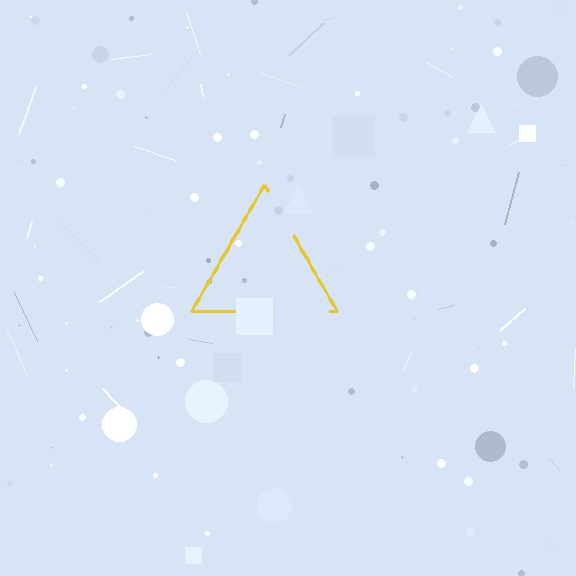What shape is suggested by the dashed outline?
The dashed outline suggests a triangle.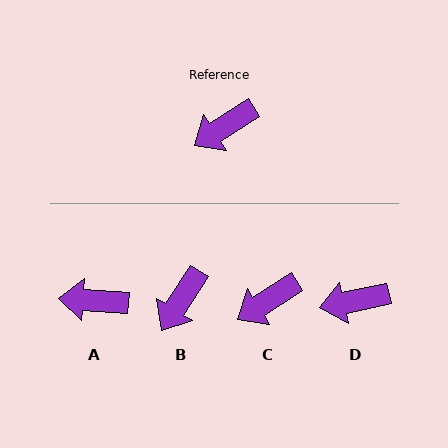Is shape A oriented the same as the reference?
No, it is off by about 36 degrees.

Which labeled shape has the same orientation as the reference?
C.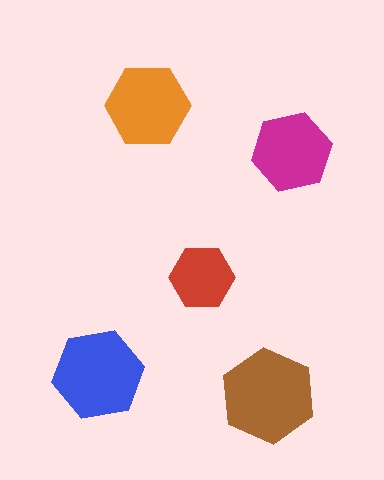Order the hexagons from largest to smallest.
the brown one, the blue one, the orange one, the magenta one, the red one.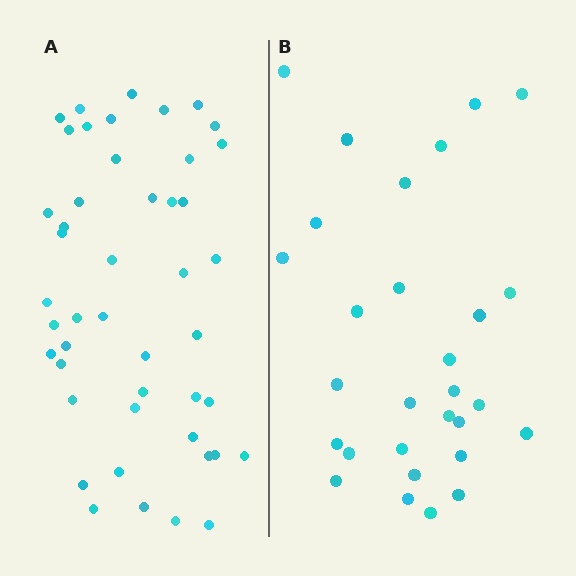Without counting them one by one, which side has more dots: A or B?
Region A (the left region) has more dots.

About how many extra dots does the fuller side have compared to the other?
Region A has approximately 15 more dots than region B.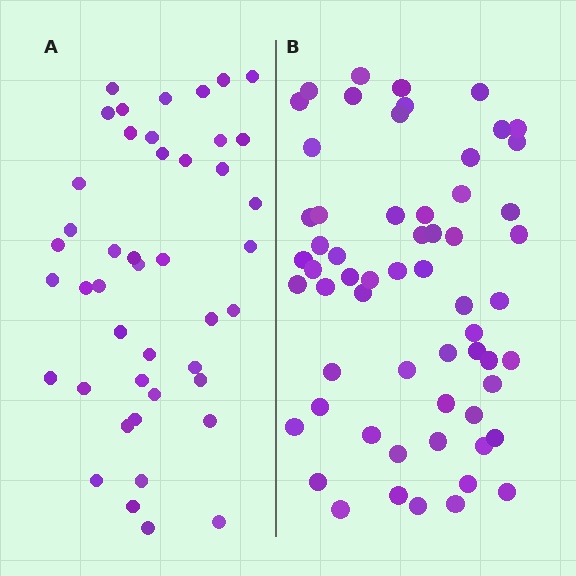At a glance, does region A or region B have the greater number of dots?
Region B (the right region) has more dots.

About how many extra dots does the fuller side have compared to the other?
Region B has approximately 15 more dots than region A.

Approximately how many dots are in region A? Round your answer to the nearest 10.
About 40 dots. (The exact count is 44, which rounds to 40.)